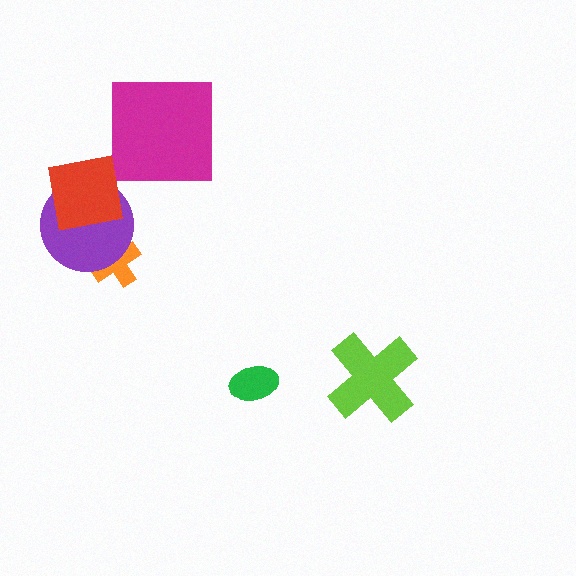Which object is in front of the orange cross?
The purple circle is in front of the orange cross.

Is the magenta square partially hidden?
No, no other shape covers it.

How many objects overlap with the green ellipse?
0 objects overlap with the green ellipse.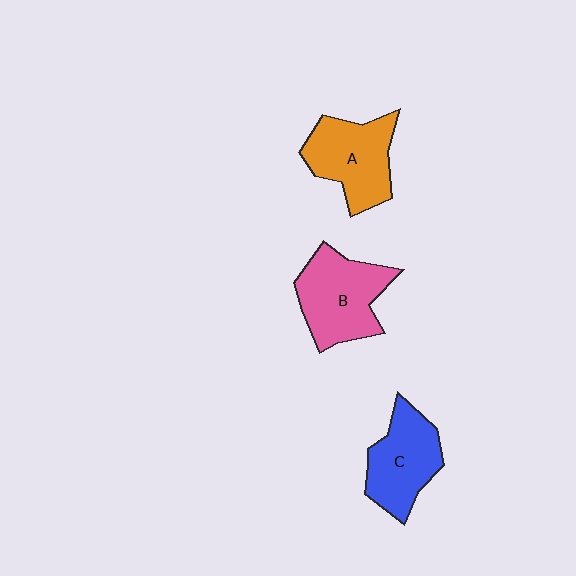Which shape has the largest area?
Shape B (pink).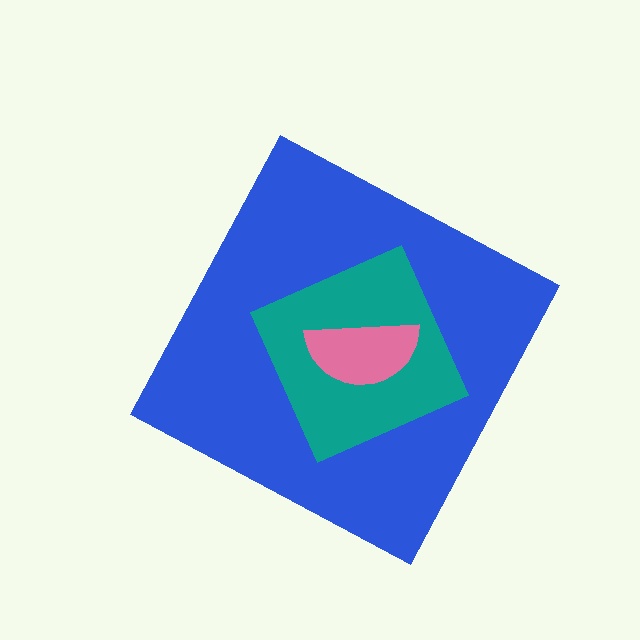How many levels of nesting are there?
3.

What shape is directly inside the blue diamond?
The teal square.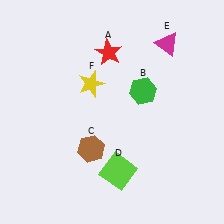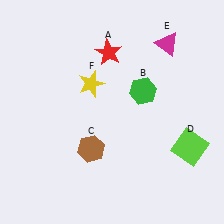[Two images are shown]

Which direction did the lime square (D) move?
The lime square (D) moved right.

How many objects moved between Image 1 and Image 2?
1 object moved between the two images.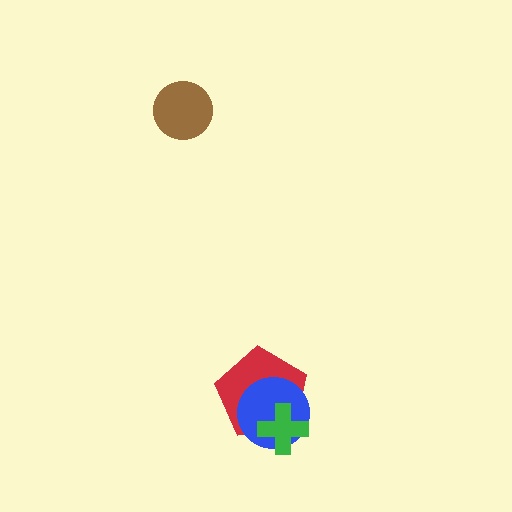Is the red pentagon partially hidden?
Yes, it is partially covered by another shape.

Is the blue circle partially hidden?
Yes, it is partially covered by another shape.